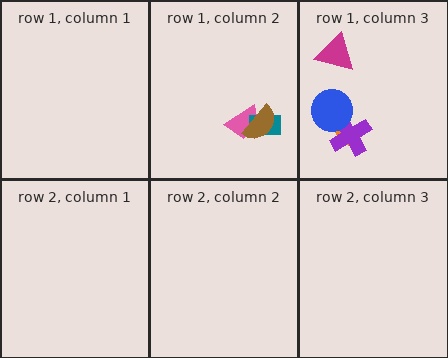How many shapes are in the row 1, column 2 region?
3.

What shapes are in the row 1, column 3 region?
The orange arrow, the magenta triangle, the purple cross, the blue circle.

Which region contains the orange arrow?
The row 1, column 3 region.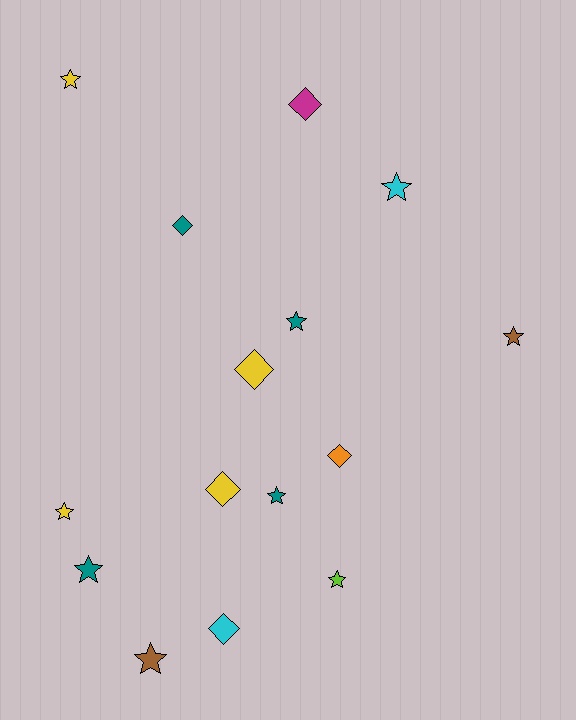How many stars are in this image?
There are 9 stars.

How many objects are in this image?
There are 15 objects.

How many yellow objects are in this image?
There are 4 yellow objects.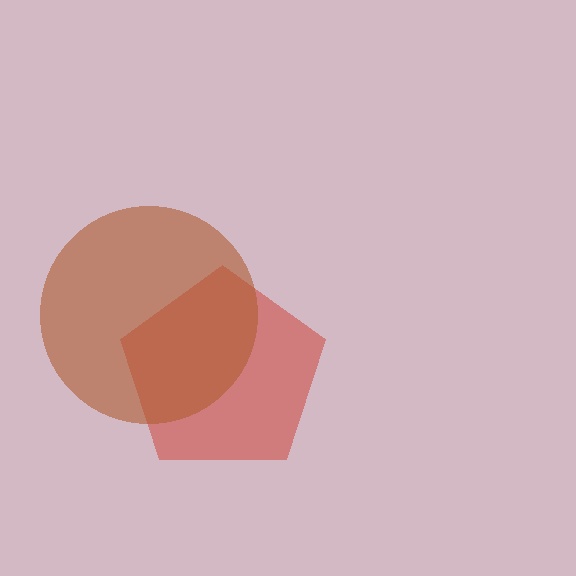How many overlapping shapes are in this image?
There are 2 overlapping shapes in the image.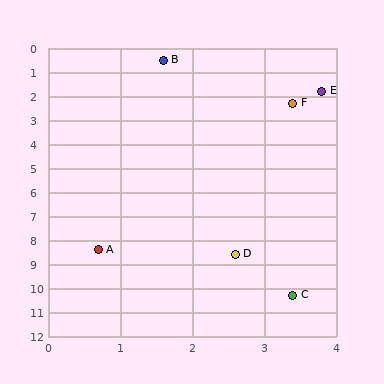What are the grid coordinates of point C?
Point C is at approximately (3.4, 10.3).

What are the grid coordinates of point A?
Point A is at approximately (0.7, 8.4).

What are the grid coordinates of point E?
Point E is at approximately (3.8, 1.8).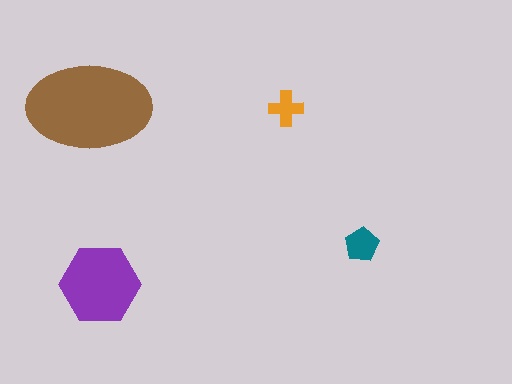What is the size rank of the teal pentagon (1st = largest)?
3rd.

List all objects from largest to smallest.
The brown ellipse, the purple hexagon, the teal pentagon, the orange cross.